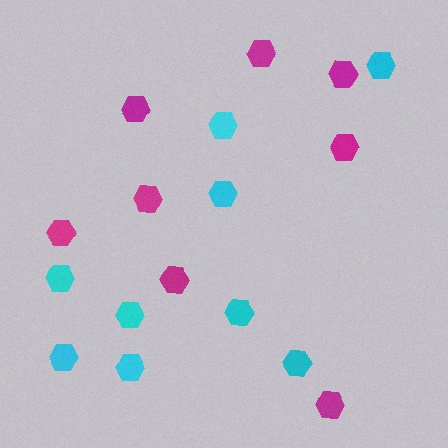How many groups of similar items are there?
There are 2 groups: one group of magenta hexagons (8) and one group of cyan hexagons (9).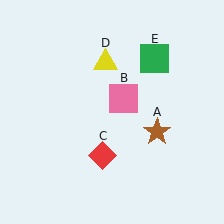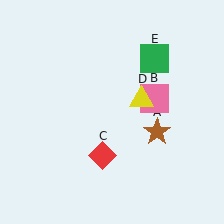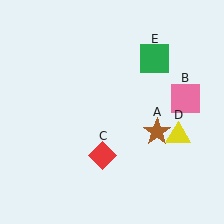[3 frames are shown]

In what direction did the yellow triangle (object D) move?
The yellow triangle (object D) moved down and to the right.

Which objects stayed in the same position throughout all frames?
Brown star (object A) and red diamond (object C) and green square (object E) remained stationary.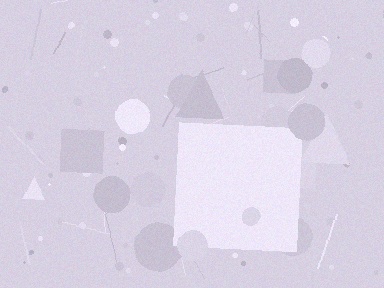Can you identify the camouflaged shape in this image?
The camouflaged shape is a square.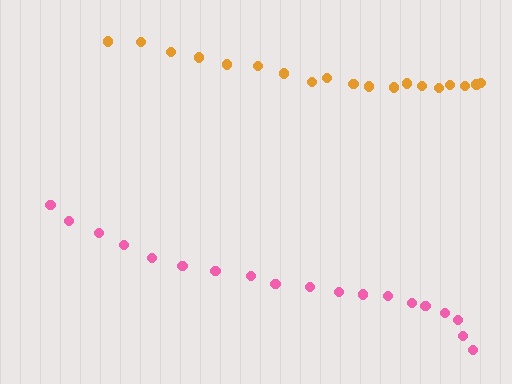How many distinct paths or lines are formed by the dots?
There are 2 distinct paths.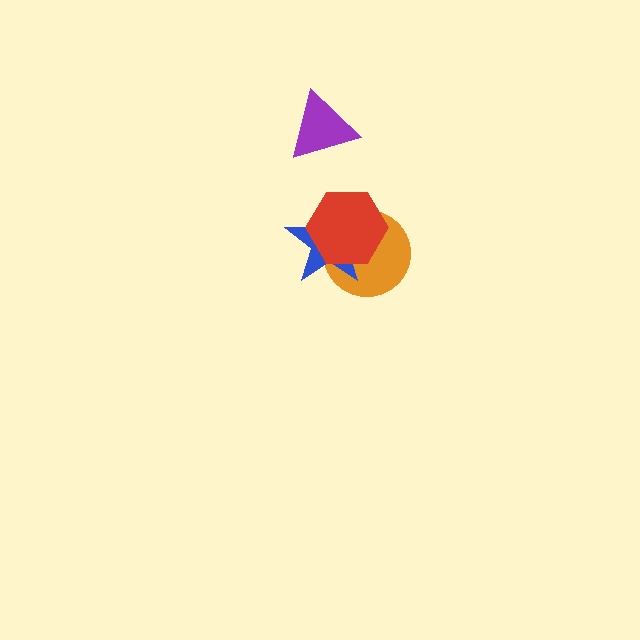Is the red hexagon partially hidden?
No, no other shape covers it.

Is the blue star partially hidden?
Yes, it is partially covered by another shape.